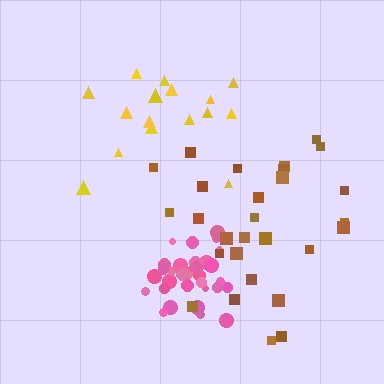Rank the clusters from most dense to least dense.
pink, brown, yellow.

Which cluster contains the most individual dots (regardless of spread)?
Pink (34).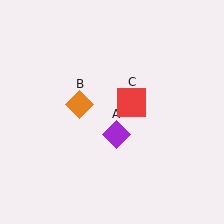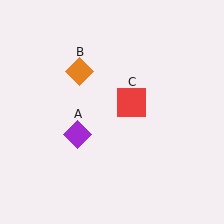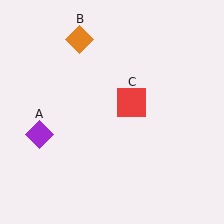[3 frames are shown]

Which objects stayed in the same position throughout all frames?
Red square (object C) remained stationary.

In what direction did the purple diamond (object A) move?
The purple diamond (object A) moved left.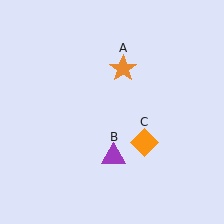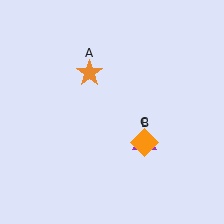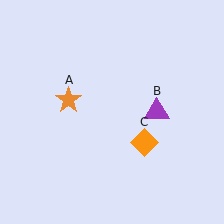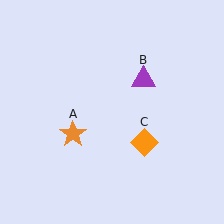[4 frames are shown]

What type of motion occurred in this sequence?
The orange star (object A), purple triangle (object B) rotated counterclockwise around the center of the scene.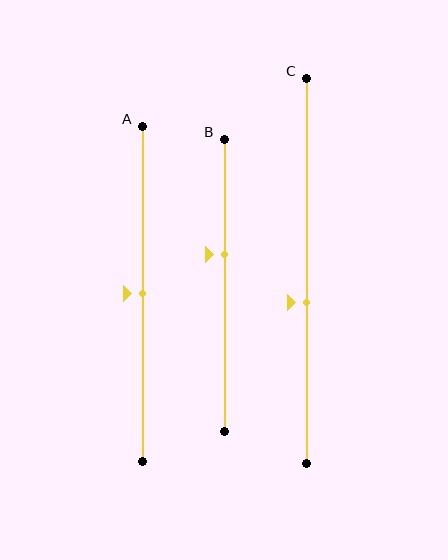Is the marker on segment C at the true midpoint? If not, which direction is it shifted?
No, the marker on segment C is shifted downward by about 8% of the segment length.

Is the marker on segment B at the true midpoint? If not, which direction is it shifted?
No, the marker on segment B is shifted upward by about 11% of the segment length.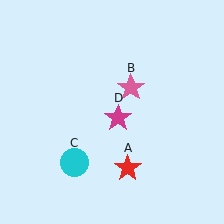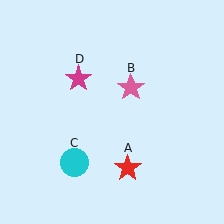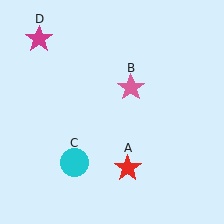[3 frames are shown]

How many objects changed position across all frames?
1 object changed position: magenta star (object D).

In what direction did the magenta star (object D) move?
The magenta star (object D) moved up and to the left.